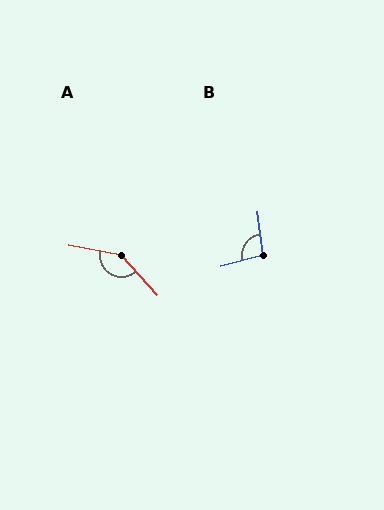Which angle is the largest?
A, at approximately 143 degrees.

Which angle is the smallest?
B, at approximately 97 degrees.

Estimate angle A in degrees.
Approximately 143 degrees.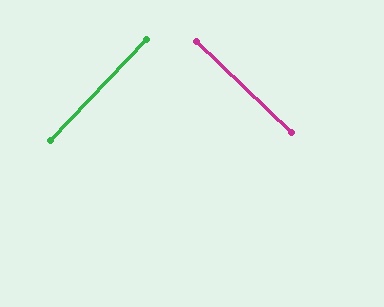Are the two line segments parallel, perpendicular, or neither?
Perpendicular — they meet at approximately 90°.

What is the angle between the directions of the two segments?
Approximately 90 degrees.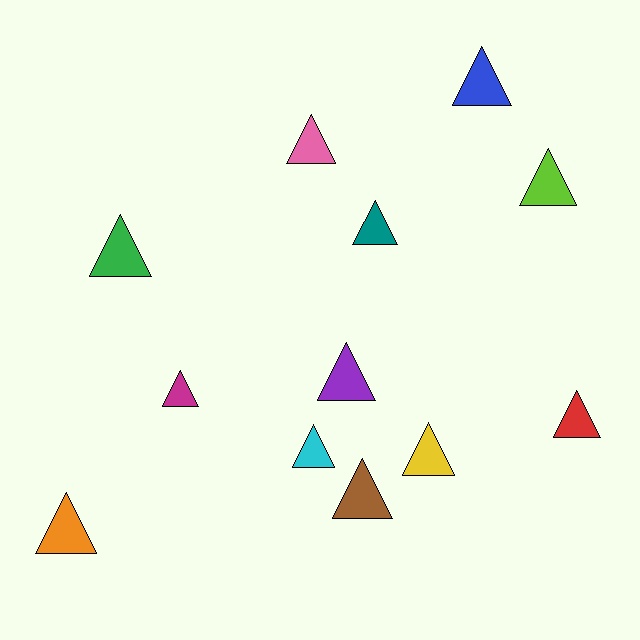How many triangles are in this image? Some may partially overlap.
There are 12 triangles.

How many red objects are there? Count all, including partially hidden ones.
There is 1 red object.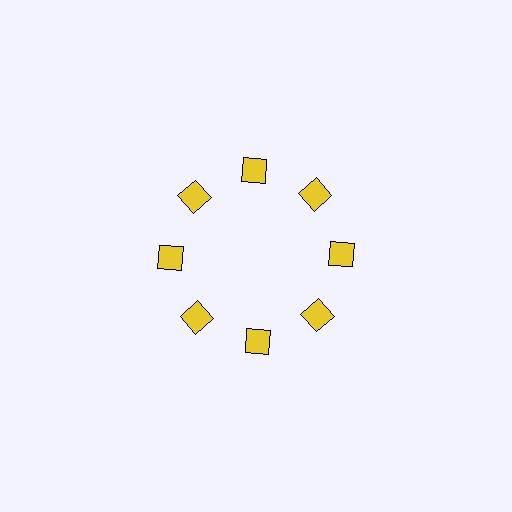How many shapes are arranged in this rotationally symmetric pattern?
There are 8 shapes, arranged in 8 groups of 1.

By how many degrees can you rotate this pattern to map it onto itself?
The pattern maps onto itself every 45 degrees of rotation.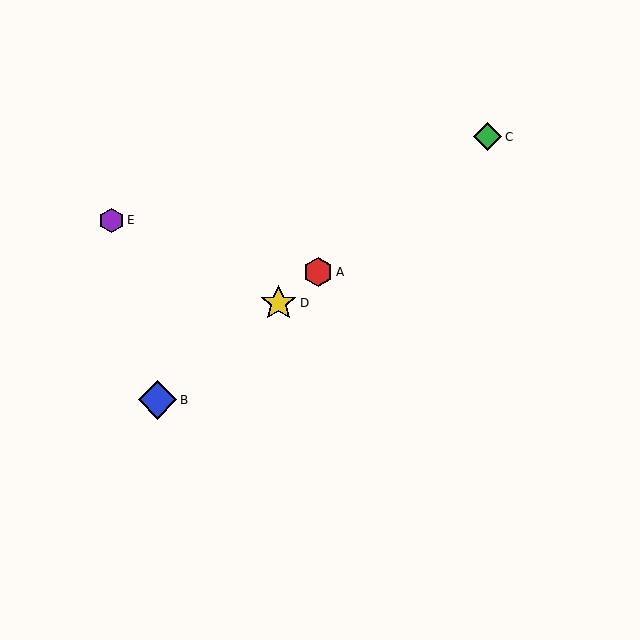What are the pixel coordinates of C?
Object C is at (488, 137).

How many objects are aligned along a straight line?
4 objects (A, B, C, D) are aligned along a straight line.